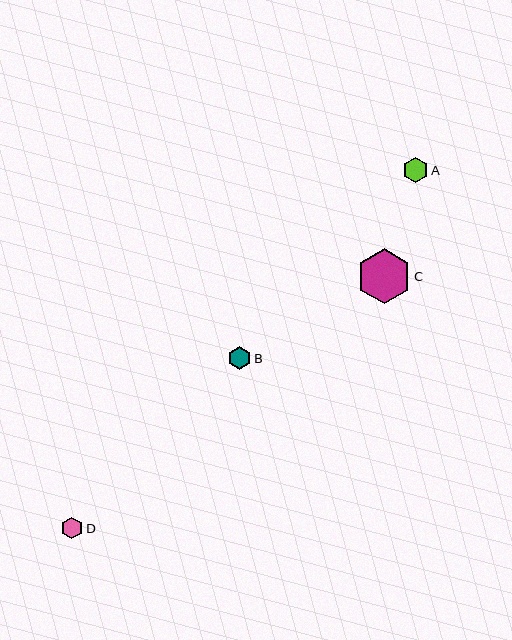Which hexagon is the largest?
Hexagon C is the largest with a size of approximately 55 pixels.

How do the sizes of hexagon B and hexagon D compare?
Hexagon B and hexagon D are approximately the same size.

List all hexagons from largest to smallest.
From largest to smallest: C, A, B, D.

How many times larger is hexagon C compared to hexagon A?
Hexagon C is approximately 2.2 times the size of hexagon A.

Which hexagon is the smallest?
Hexagon D is the smallest with a size of approximately 22 pixels.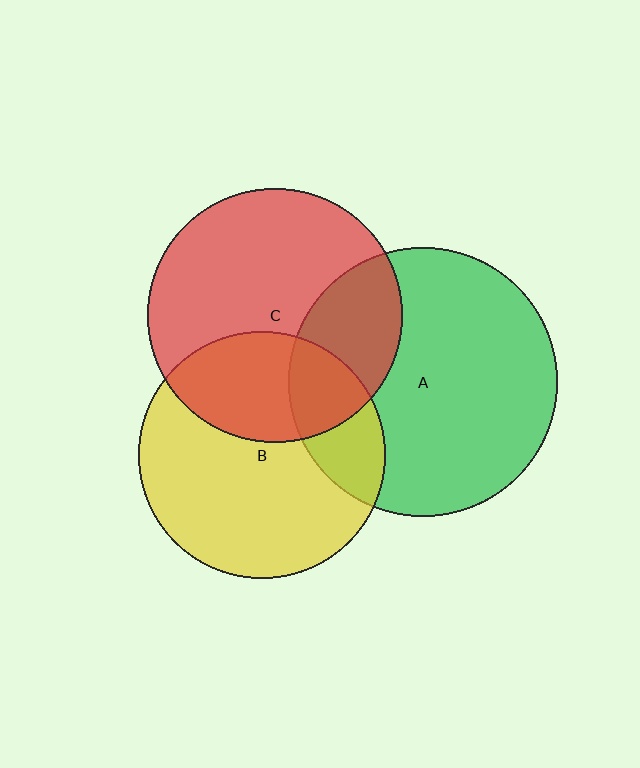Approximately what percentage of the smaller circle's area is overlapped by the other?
Approximately 35%.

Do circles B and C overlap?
Yes.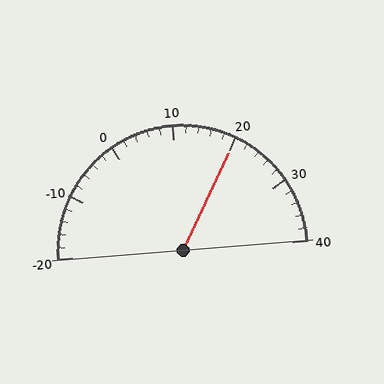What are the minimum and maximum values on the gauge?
The gauge ranges from -20 to 40.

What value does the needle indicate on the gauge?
The needle indicates approximately 20.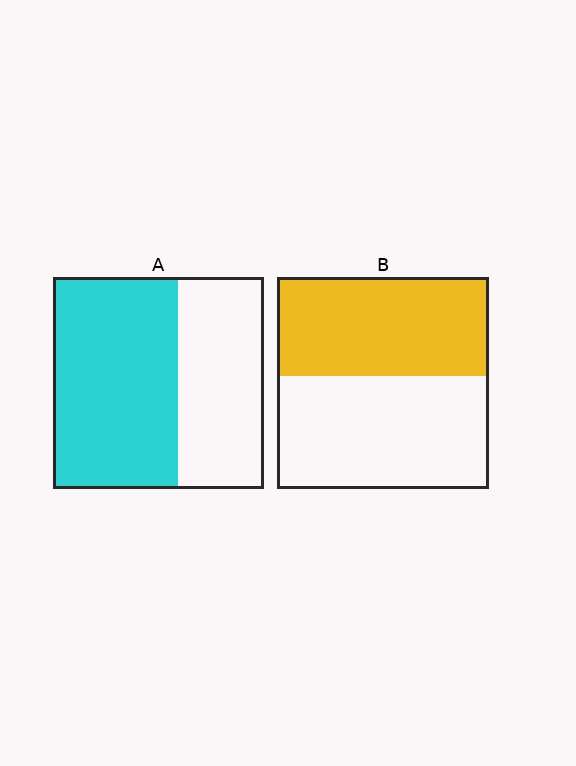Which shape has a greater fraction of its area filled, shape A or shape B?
Shape A.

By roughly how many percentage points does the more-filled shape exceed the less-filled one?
By roughly 15 percentage points (A over B).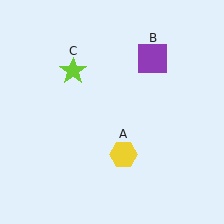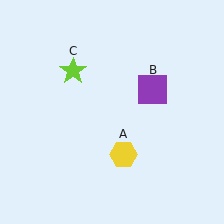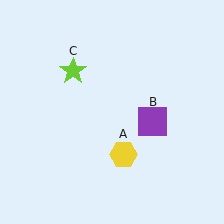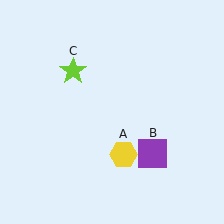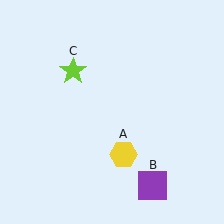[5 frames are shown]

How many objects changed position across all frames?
1 object changed position: purple square (object B).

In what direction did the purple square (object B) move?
The purple square (object B) moved down.